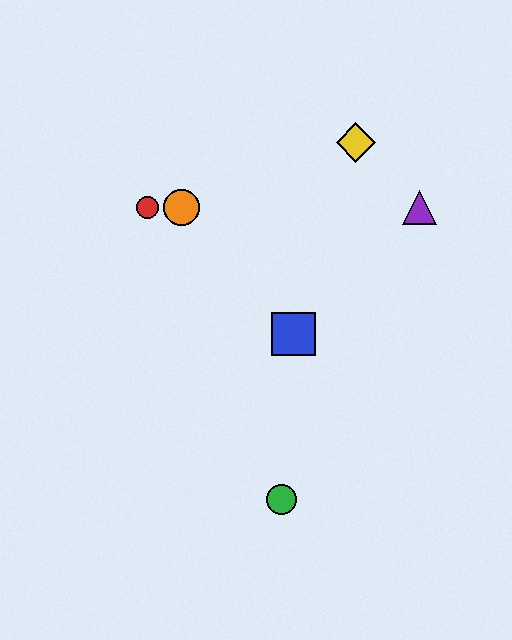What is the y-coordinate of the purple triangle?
The purple triangle is at y≈207.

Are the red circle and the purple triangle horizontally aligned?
Yes, both are at y≈207.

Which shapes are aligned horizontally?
The red circle, the purple triangle, the orange circle are aligned horizontally.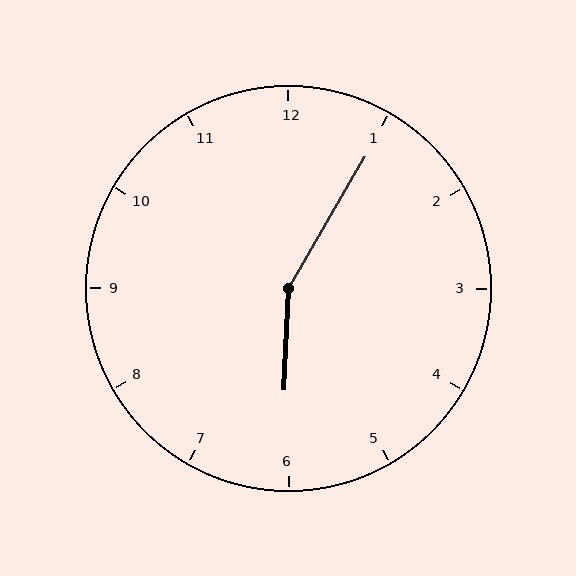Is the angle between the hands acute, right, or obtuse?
It is obtuse.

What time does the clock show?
6:05.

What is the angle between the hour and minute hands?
Approximately 152 degrees.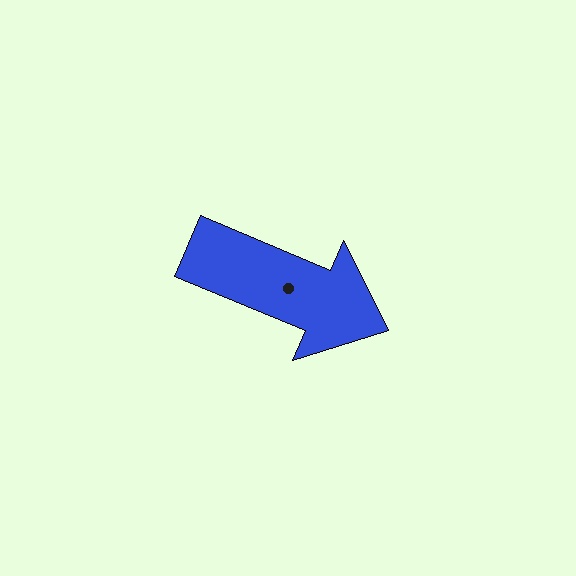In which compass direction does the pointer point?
Southeast.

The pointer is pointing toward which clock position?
Roughly 4 o'clock.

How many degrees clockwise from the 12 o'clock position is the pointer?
Approximately 113 degrees.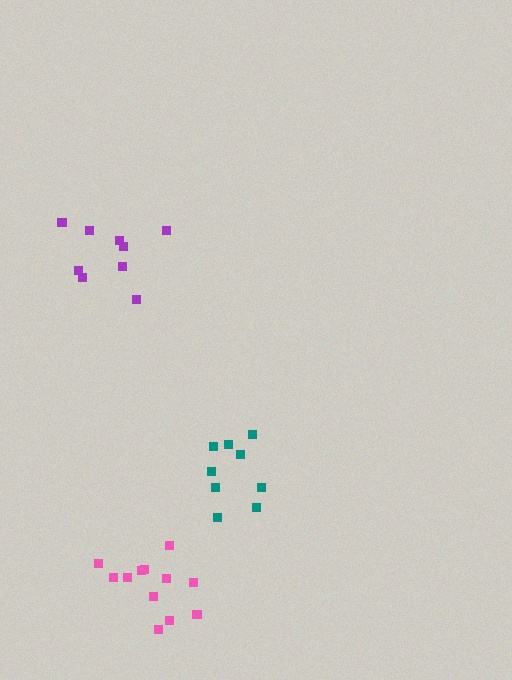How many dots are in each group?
Group 1: 9 dots, Group 2: 12 dots, Group 3: 9 dots (30 total).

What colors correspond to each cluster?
The clusters are colored: purple, pink, teal.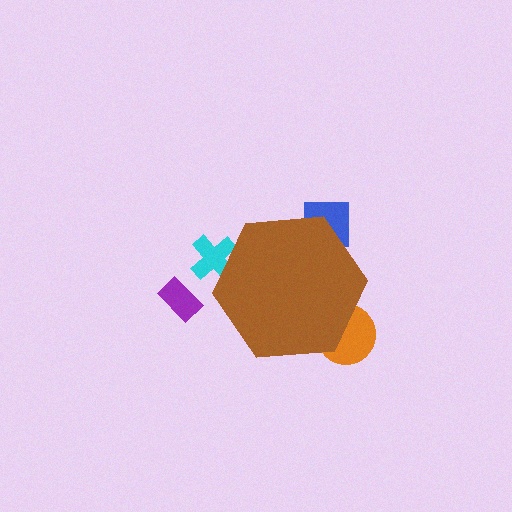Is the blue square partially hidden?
Yes, the blue square is partially hidden behind the brown hexagon.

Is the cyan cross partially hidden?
Yes, the cyan cross is partially hidden behind the brown hexagon.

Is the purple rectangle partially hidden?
No, the purple rectangle is fully visible.